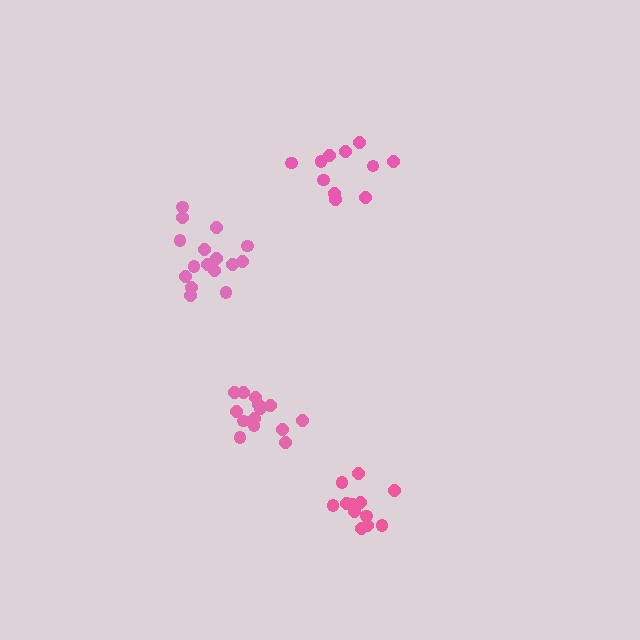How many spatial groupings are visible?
There are 4 spatial groupings.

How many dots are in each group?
Group 1: 14 dots, Group 2: 16 dots, Group 3: 12 dots, Group 4: 11 dots (53 total).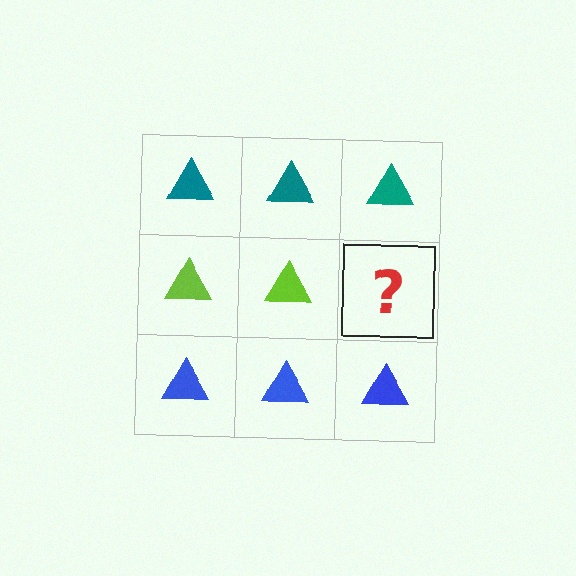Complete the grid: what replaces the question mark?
The question mark should be replaced with a lime triangle.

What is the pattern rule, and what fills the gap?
The rule is that each row has a consistent color. The gap should be filled with a lime triangle.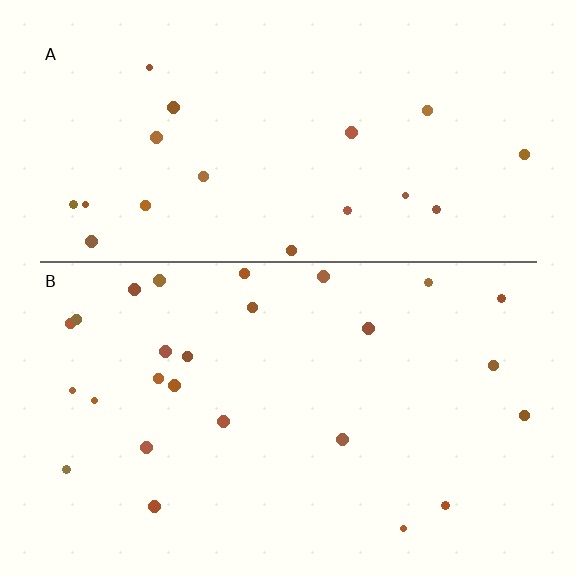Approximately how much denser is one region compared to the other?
Approximately 1.3× — region B over region A.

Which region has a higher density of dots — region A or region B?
B (the bottom).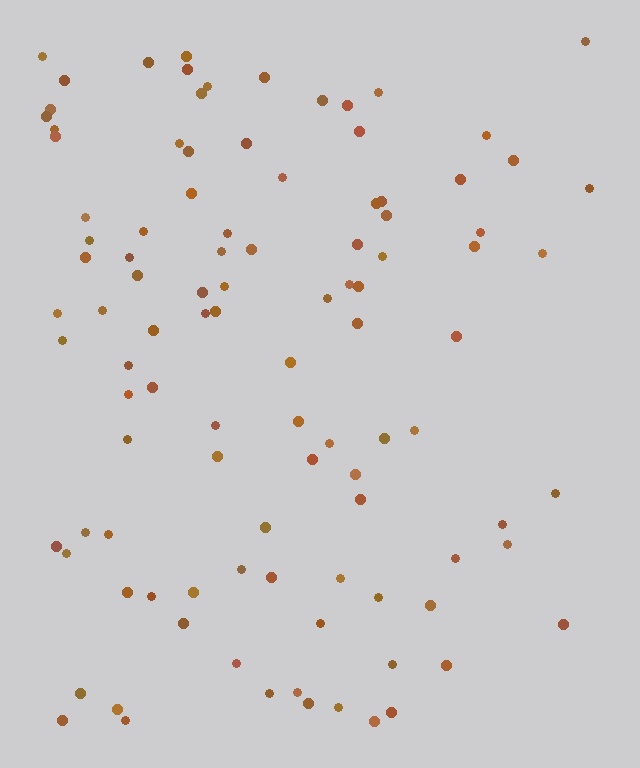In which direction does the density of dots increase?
From right to left, with the left side densest.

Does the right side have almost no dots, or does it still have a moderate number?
Still a moderate number, just noticeably fewer than the left.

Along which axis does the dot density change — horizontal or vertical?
Horizontal.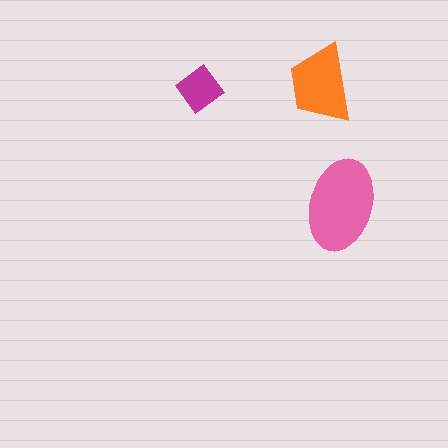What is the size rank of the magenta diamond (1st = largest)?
3rd.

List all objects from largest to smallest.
The pink ellipse, the orange trapezoid, the magenta diamond.